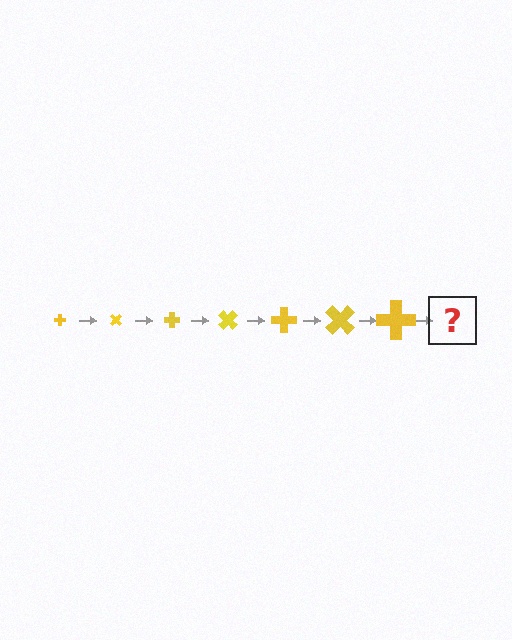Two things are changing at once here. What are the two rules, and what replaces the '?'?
The two rules are that the cross grows larger each step and it rotates 45 degrees each step. The '?' should be a cross, larger than the previous one and rotated 315 degrees from the start.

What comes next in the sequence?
The next element should be a cross, larger than the previous one and rotated 315 degrees from the start.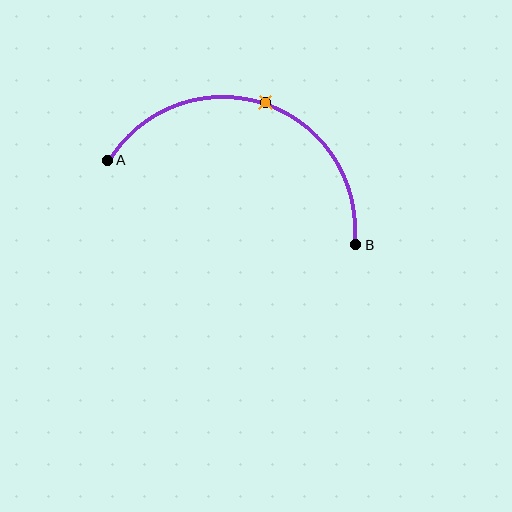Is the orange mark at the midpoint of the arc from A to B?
Yes. The orange mark lies on the arc at equal arc-length from both A and B — it is the arc midpoint.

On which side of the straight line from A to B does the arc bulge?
The arc bulges above the straight line connecting A and B.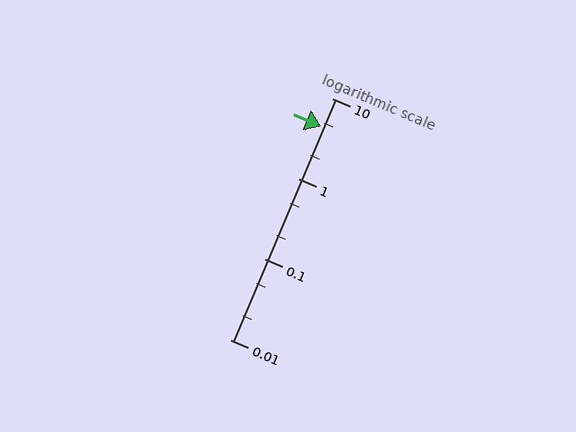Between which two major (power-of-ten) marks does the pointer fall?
The pointer is between 1 and 10.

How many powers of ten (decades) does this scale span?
The scale spans 3 decades, from 0.01 to 10.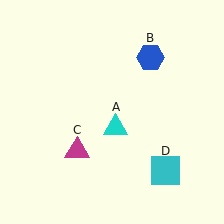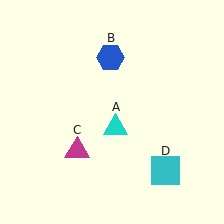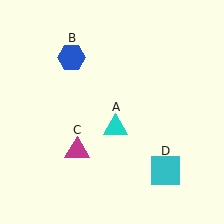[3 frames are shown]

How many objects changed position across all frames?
1 object changed position: blue hexagon (object B).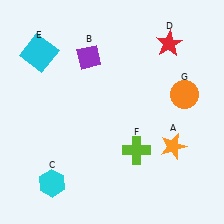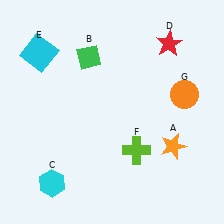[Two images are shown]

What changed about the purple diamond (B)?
In Image 1, B is purple. In Image 2, it changed to green.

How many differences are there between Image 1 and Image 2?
There is 1 difference between the two images.